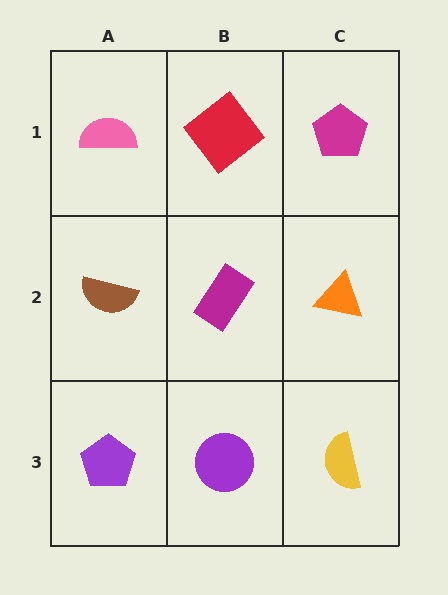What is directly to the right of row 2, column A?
A magenta rectangle.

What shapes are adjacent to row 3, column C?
An orange triangle (row 2, column C), a purple circle (row 3, column B).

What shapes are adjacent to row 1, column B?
A magenta rectangle (row 2, column B), a pink semicircle (row 1, column A), a magenta pentagon (row 1, column C).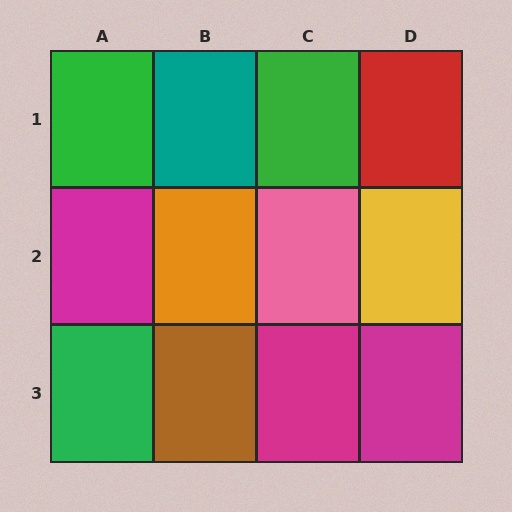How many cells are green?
3 cells are green.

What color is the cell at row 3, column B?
Brown.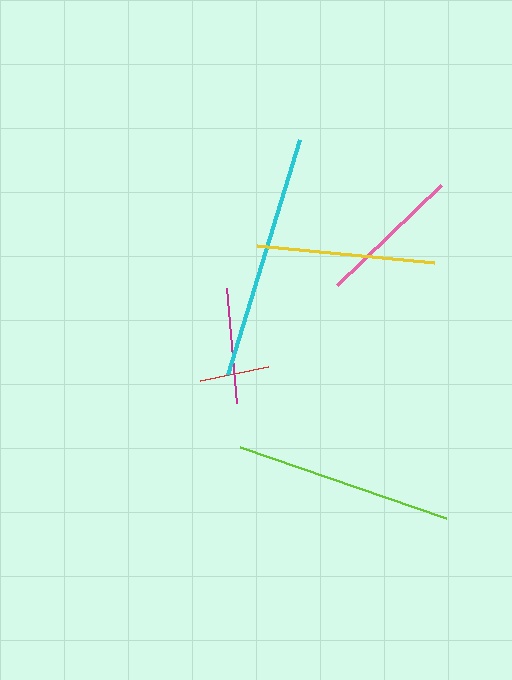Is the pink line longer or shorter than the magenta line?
The pink line is longer than the magenta line.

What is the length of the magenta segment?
The magenta segment is approximately 116 pixels long.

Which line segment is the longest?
The cyan line is the longest at approximately 245 pixels.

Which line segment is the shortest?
The red line is the shortest at approximately 69 pixels.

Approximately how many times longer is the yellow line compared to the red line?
The yellow line is approximately 2.6 times the length of the red line.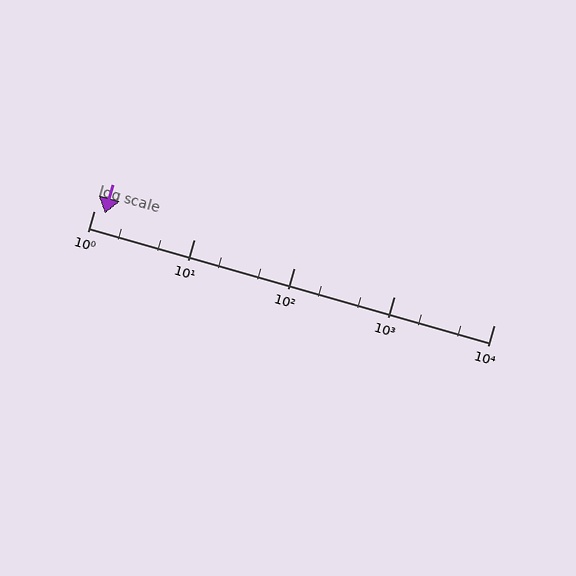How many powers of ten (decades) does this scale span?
The scale spans 4 decades, from 1 to 10000.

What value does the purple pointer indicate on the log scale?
The pointer indicates approximately 1.3.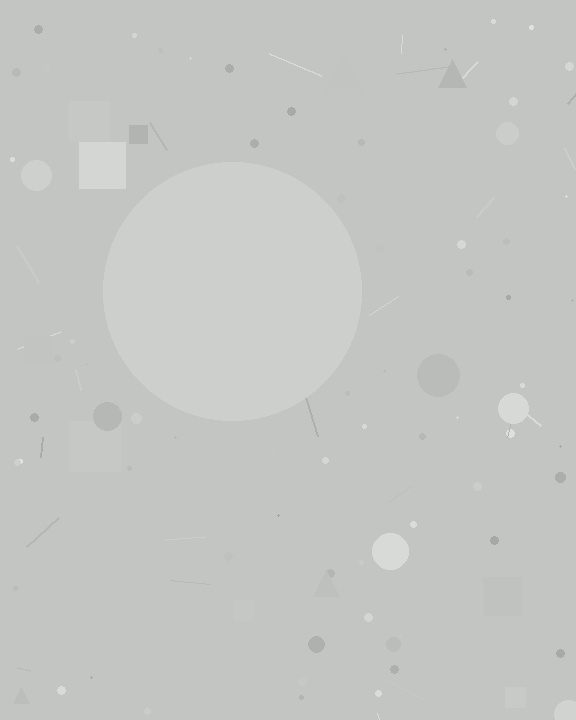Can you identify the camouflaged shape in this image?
The camouflaged shape is a circle.